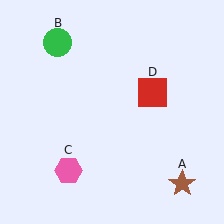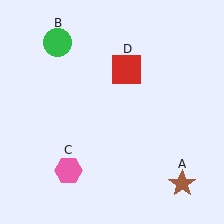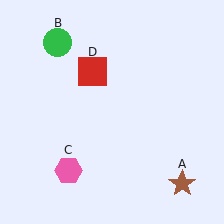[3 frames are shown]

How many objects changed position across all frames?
1 object changed position: red square (object D).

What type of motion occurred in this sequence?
The red square (object D) rotated counterclockwise around the center of the scene.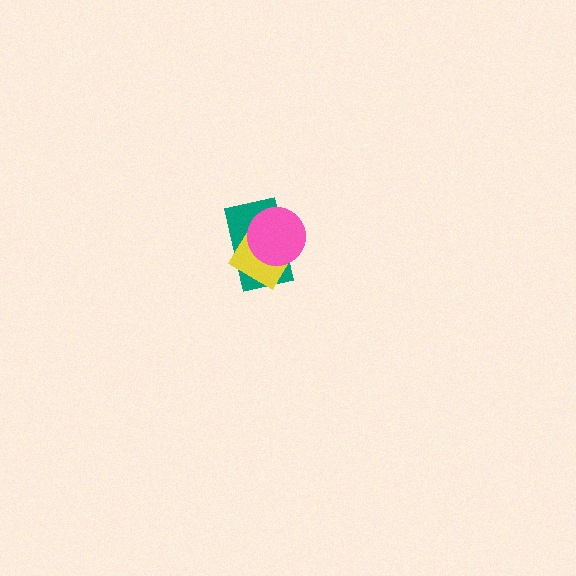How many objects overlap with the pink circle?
2 objects overlap with the pink circle.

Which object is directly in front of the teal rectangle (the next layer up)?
The yellow diamond is directly in front of the teal rectangle.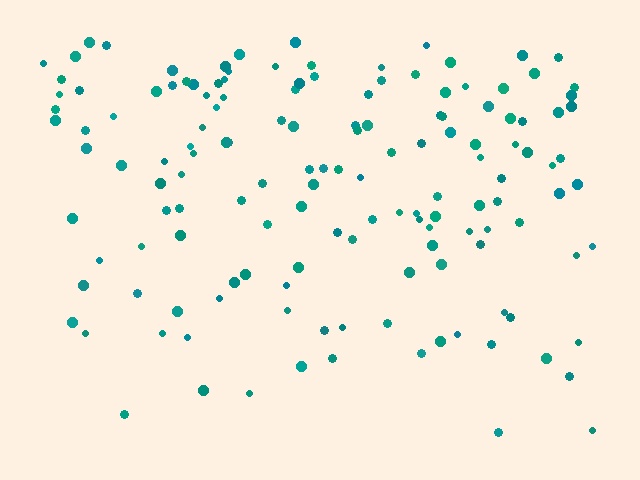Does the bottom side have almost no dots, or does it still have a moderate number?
Still a moderate number, just noticeably fewer than the top.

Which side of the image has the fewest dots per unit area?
The bottom.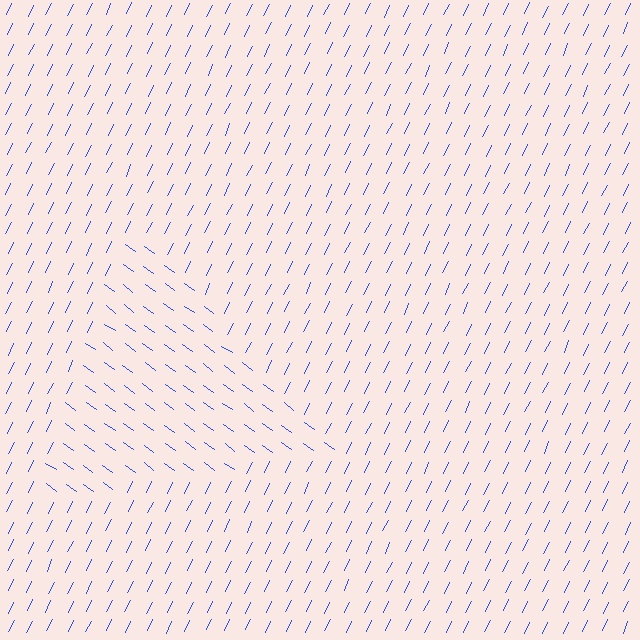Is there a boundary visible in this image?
Yes, there is a texture boundary formed by a change in line orientation.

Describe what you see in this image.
The image is filled with small blue line segments. A triangle region in the image has lines oriented differently from the surrounding lines, creating a visible texture boundary.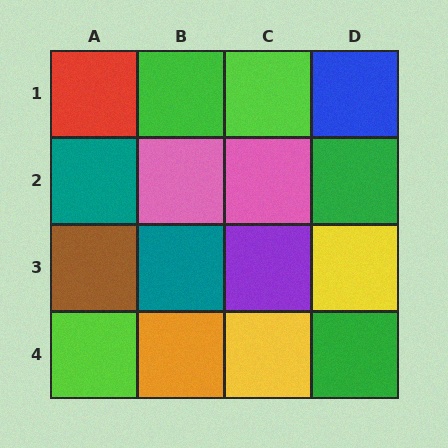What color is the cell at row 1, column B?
Green.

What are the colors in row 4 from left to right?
Lime, orange, yellow, green.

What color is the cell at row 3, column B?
Teal.